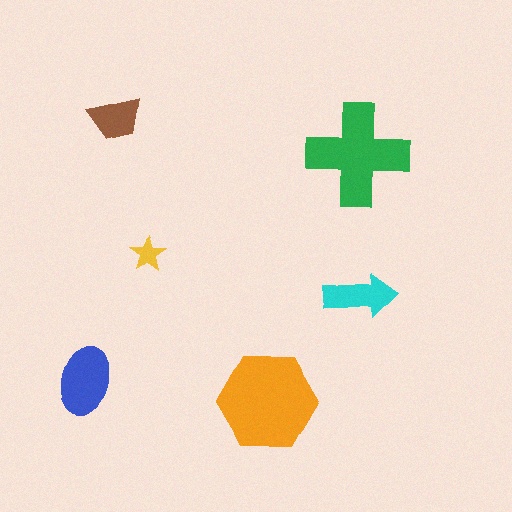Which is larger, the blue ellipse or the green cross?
The green cross.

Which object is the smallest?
The yellow star.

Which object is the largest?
The orange hexagon.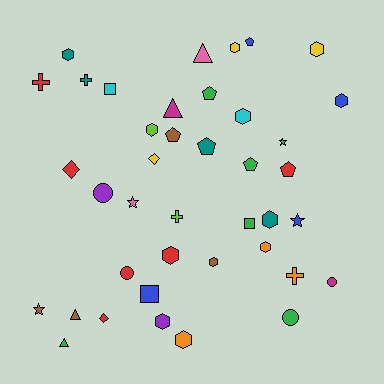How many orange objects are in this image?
There are 3 orange objects.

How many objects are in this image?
There are 40 objects.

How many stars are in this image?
There are 4 stars.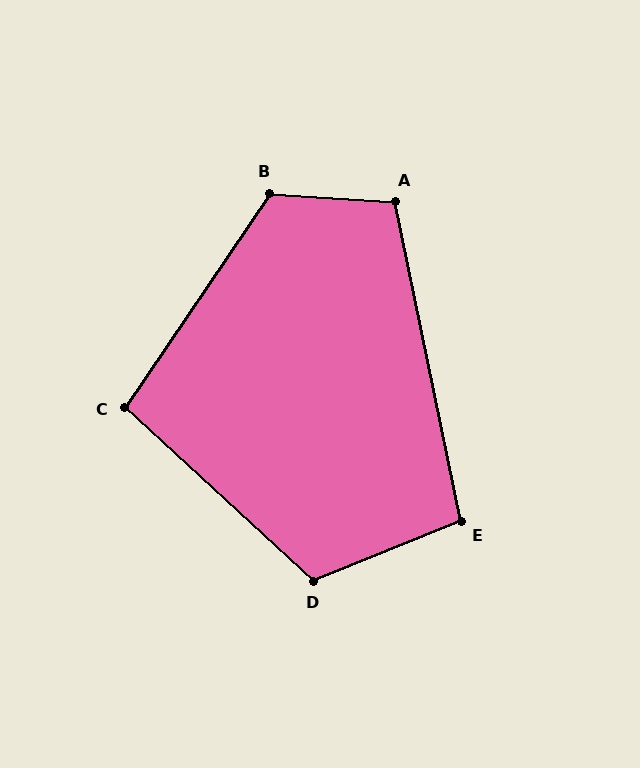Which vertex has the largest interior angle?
B, at approximately 120 degrees.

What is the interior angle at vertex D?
Approximately 115 degrees (obtuse).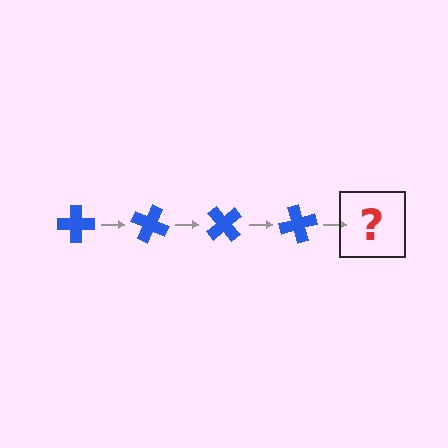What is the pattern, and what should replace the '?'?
The pattern is that the cross rotates 25 degrees each step. The '?' should be a blue cross rotated 100 degrees.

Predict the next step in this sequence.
The next step is a blue cross rotated 100 degrees.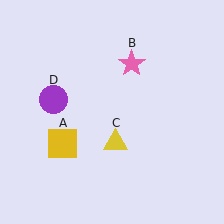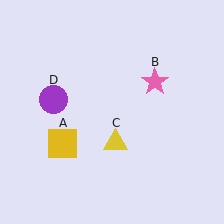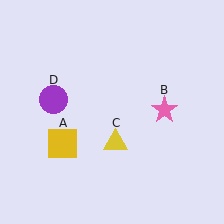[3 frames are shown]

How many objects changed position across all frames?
1 object changed position: pink star (object B).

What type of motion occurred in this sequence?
The pink star (object B) rotated clockwise around the center of the scene.